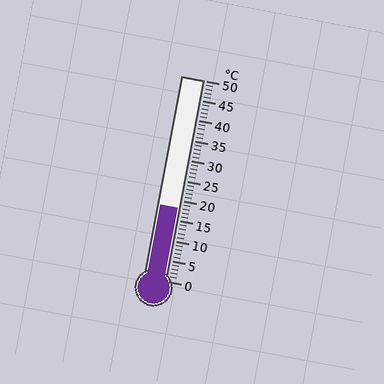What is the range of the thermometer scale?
The thermometer scale ranges from 0°C to 50°C.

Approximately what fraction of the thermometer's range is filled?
The thermometer is filled to approximately 35% of its range.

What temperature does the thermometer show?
The thermometer shows approximately 18°C.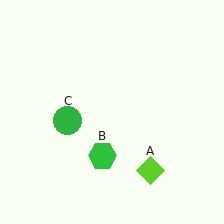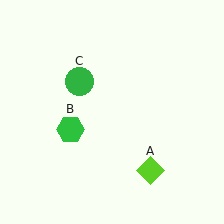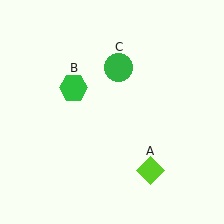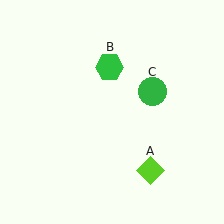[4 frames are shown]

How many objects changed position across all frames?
2 objects changed position: green hexagon (object B), green circle (object C).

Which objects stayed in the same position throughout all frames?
Lime diamond (object A) remained stationary.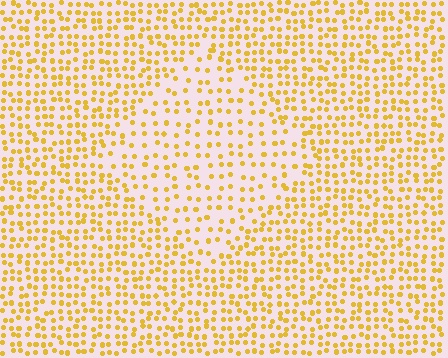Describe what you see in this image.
The image contains small yellow elements arranged at two different densities. A diamond-shaped region is visible where the elements are less densely packed than the surrounding area.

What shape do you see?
I see a diamond.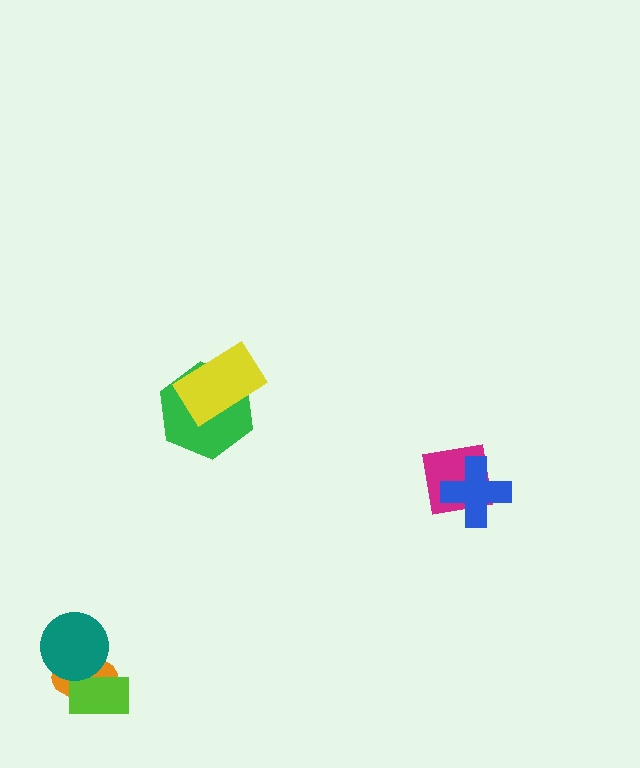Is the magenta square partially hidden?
Yes, it is partially covered by another shape.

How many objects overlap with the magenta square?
1 object overlaps with the magenta square.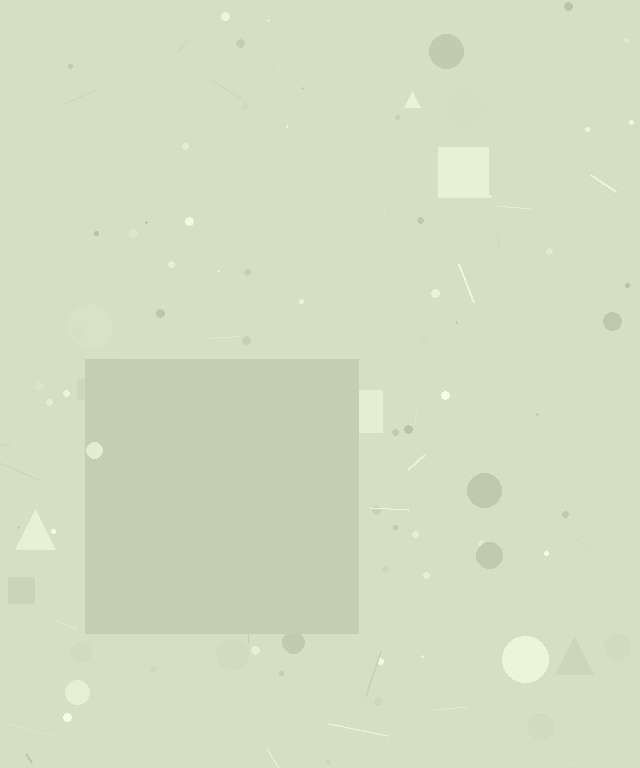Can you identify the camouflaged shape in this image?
The camouflaged shape is a square.